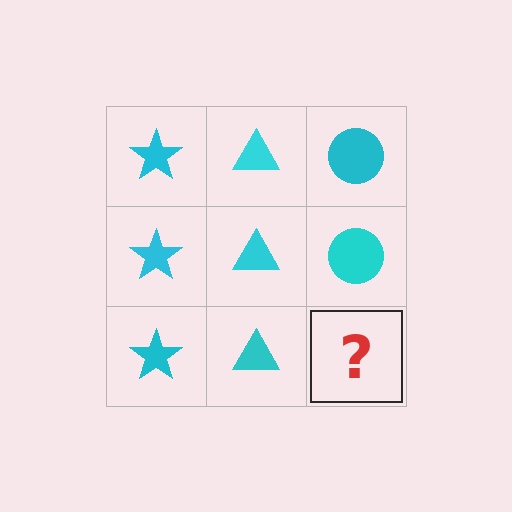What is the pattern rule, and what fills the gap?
The rule is that each column has a consistent shape. The gap should be filled with a cyan circle.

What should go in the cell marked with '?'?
The missing cell should contain a cyan circle.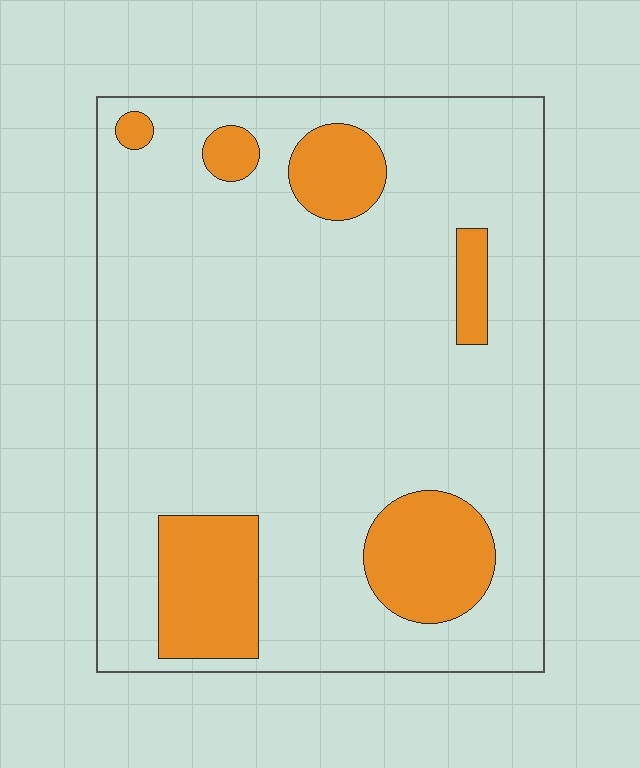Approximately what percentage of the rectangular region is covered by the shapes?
Approximately 15%.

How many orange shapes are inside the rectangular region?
6.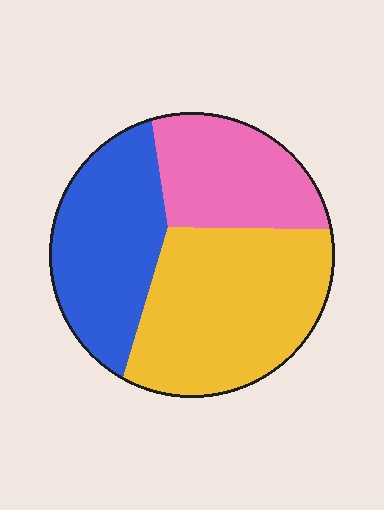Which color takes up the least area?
Pink, at roughly 25%.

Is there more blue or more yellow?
Yellow.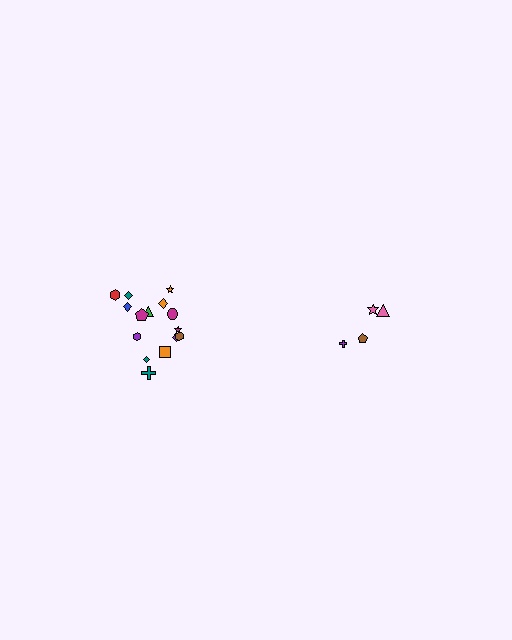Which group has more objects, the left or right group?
The left group.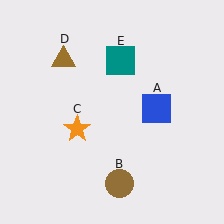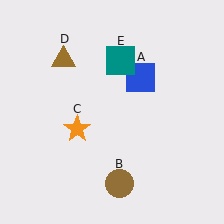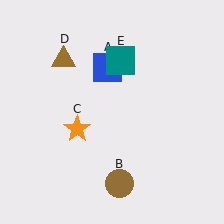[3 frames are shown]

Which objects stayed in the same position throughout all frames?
Brown circle (object B) and orange star (object C) and brown triangle (object D) and teal square (object E) remained stationary.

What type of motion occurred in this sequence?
The blue square (object A) rotated counterclockwise around the center of the scene.